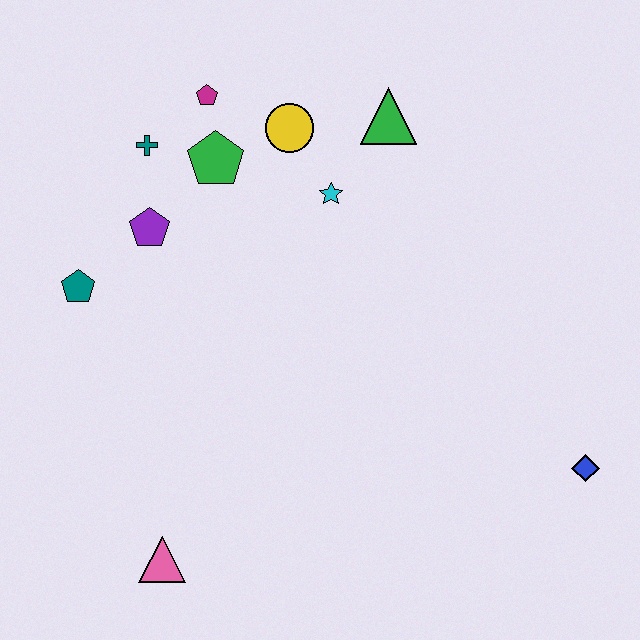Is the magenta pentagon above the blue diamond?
Yes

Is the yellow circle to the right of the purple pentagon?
Yes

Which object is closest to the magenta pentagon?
The green pentagon is closest to the magenta pentagon.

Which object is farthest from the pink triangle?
The green triangle is farthest from the pink triangle.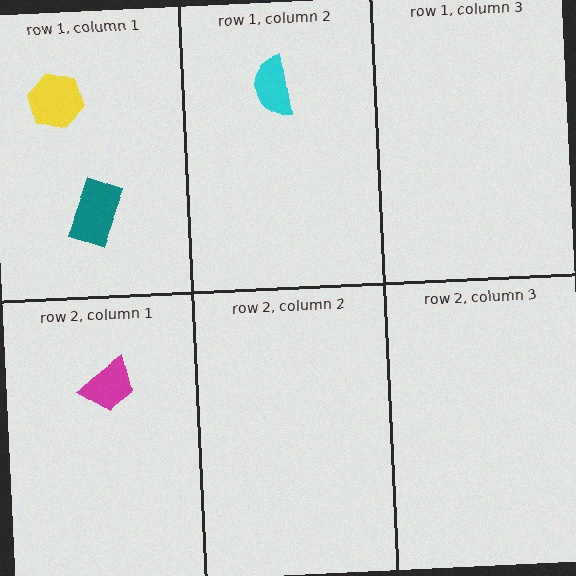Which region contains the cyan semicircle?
The row 1, column 2 region.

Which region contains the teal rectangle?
The row 1, column 1 region.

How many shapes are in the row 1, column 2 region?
1.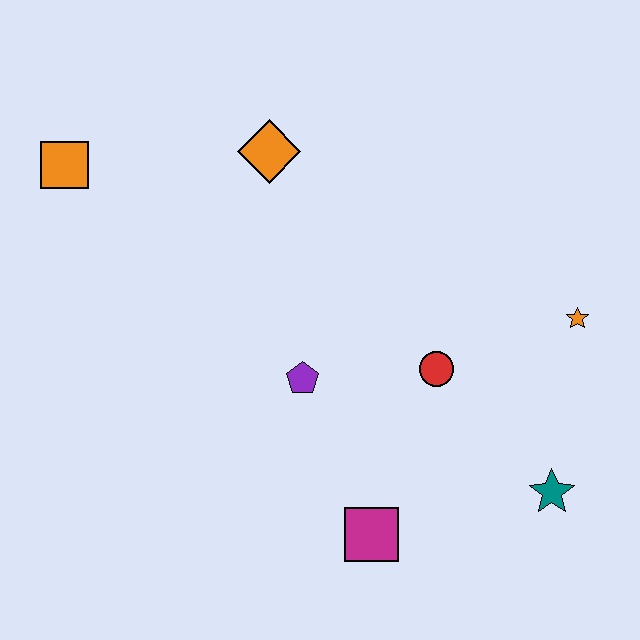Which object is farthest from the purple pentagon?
The orange square is farthest from the purple pentagon.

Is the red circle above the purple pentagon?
Yes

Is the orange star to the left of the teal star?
No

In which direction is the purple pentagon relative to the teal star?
The purple pentagon is to the left of the teal star.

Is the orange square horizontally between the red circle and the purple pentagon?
No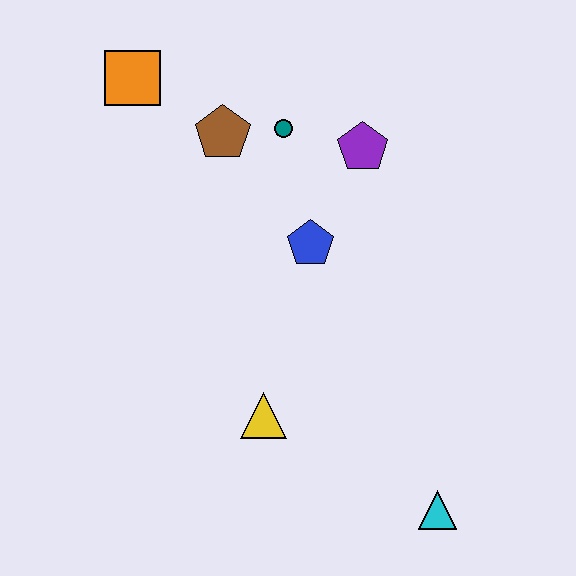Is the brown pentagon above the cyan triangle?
Yes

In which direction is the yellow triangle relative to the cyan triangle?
The yellow triangle is to the left of the cyan triangle.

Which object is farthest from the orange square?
The cyan triangle is farthest from the orange square.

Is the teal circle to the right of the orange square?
Yes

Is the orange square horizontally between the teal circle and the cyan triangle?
No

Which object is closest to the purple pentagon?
The teal circle is closest to the purple pentagon.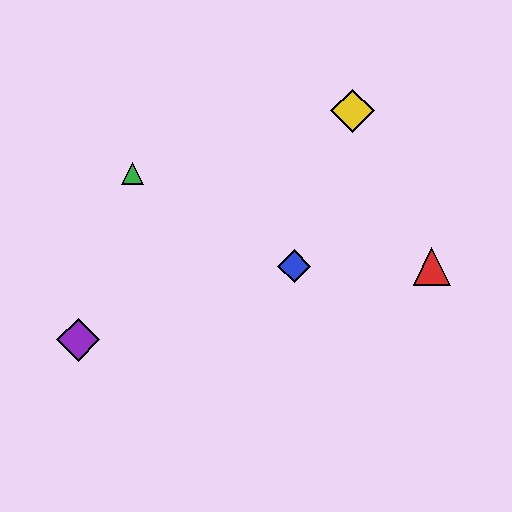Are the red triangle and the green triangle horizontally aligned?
No, the red triangle is at y≈266 and the green triangle is at y≈174.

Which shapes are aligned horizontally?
The red triangle, the blue diamond are aligned horizontally.